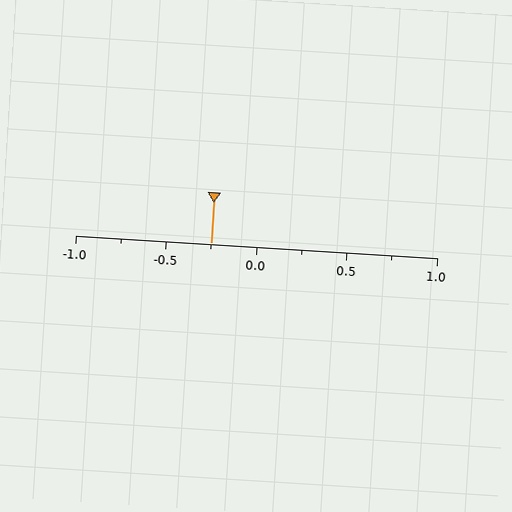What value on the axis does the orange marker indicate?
The marker indicates approximately -0.25.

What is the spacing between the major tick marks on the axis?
The major ticks are spaced 0.5 apart.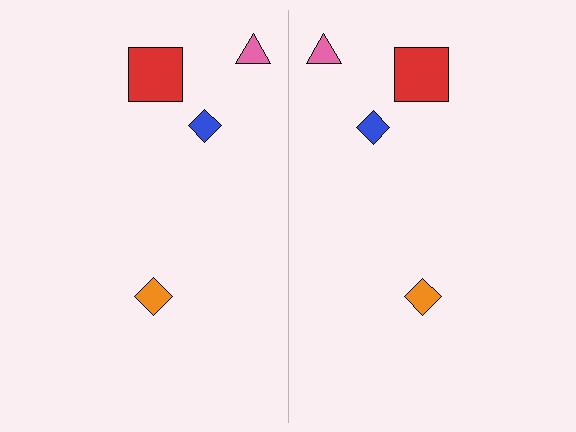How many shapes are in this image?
There are 8 shapes in this image.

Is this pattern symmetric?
Yes, this pattern has bilateral (reflection) symmetry.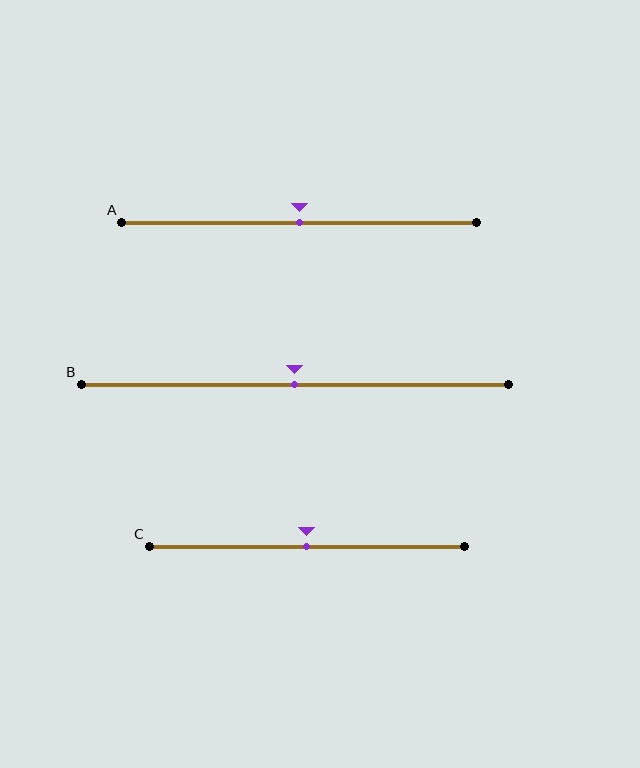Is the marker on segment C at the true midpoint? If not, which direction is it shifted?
Yes, the marker on segment C is at the true midpoint.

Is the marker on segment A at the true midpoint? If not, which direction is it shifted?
Yes, the marker on segment A is at the true midpoint.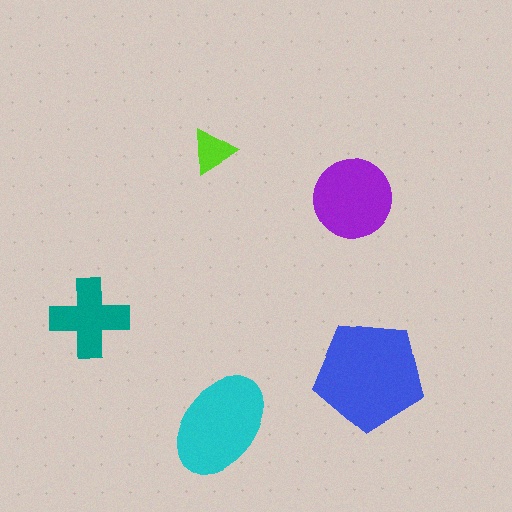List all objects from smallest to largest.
The lime triangle, the teal cross, the purple circle, the cyan ellipse, the blue pentagon.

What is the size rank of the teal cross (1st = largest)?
4th.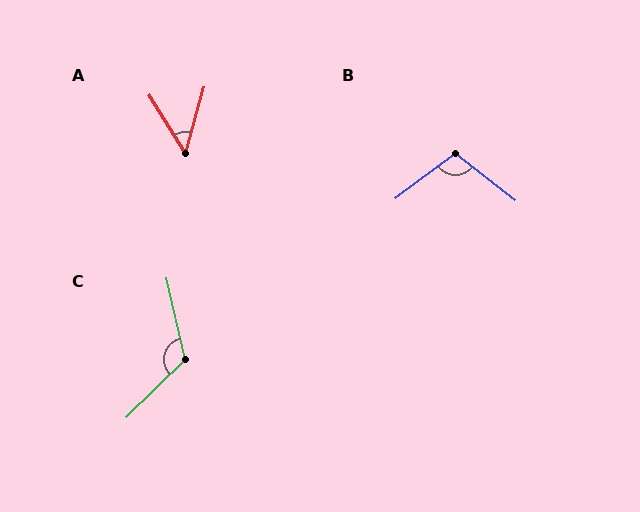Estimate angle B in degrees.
Approximately 105 degrees.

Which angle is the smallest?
A, at approximately 48 degrees.